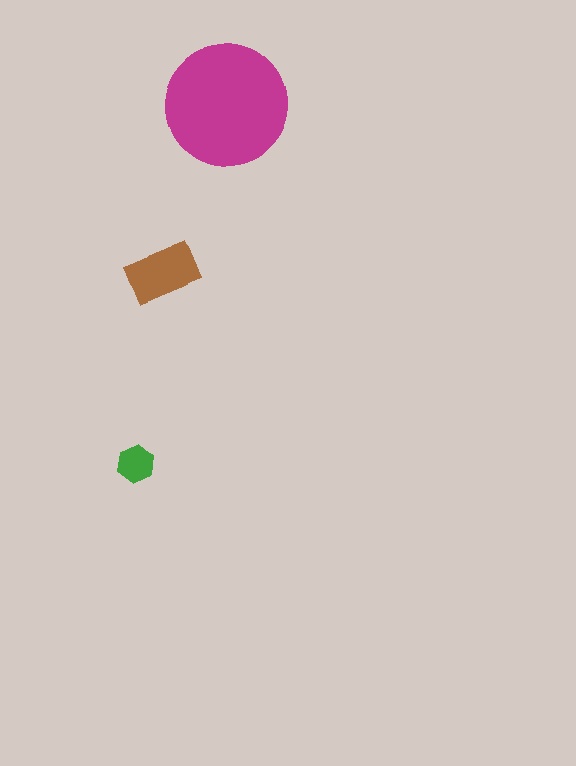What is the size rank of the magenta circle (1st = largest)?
1st.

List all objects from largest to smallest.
The magenta circle, the brown rectangle, the green hexagon.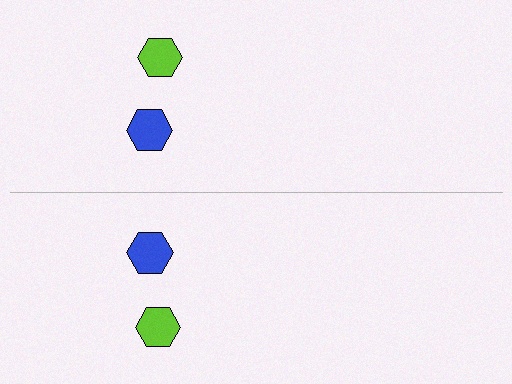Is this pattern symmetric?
Yes, this pattern has bilateral (reflection) symmetry.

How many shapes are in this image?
There are 4 shapes in this image.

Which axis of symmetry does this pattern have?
The pattern has a horizontal axis of symmetry running through the center of the image.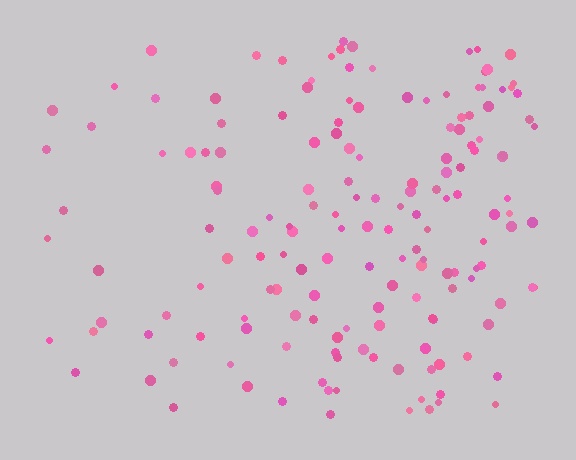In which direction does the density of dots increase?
From left to right, with the right side densest.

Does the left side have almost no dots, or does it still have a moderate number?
Still a moderate number, just noticeably fewer than the right.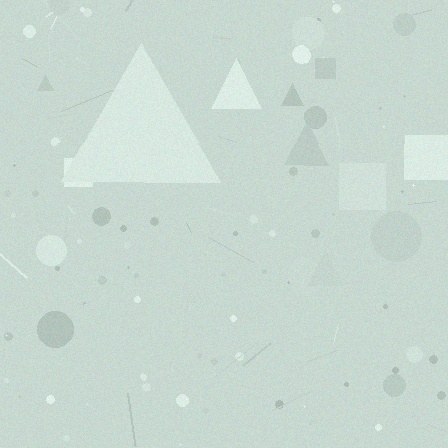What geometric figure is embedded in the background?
A triangle is embedded in the background.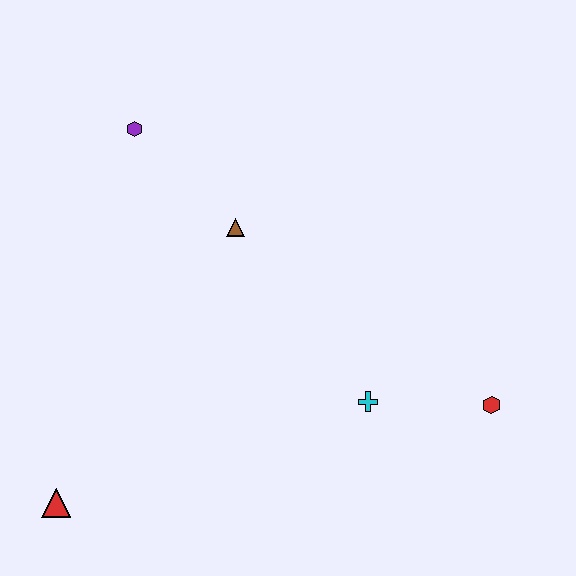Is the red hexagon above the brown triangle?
No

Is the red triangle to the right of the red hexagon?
No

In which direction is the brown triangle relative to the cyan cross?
The brown triangle is above the cyan cross.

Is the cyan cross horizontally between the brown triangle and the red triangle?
No